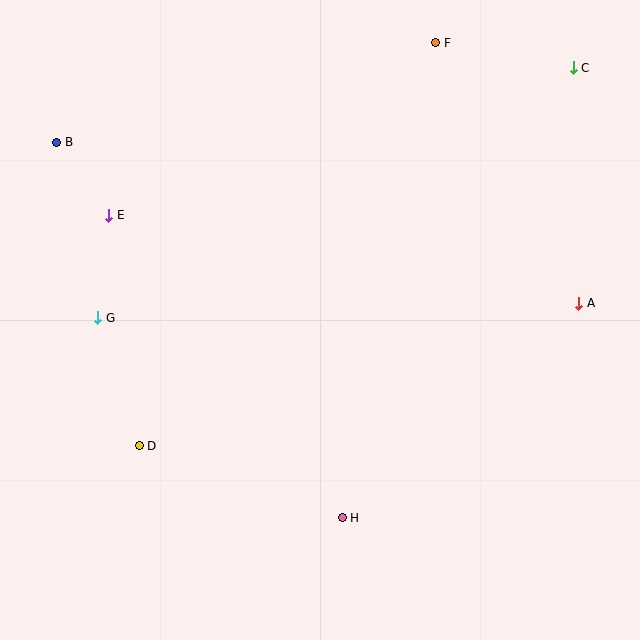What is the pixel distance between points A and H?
The distance between A and H is 320 pixels.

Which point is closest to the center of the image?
Point H at (342, 518) is closest to the center.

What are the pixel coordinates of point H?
Point H is at (342, 518).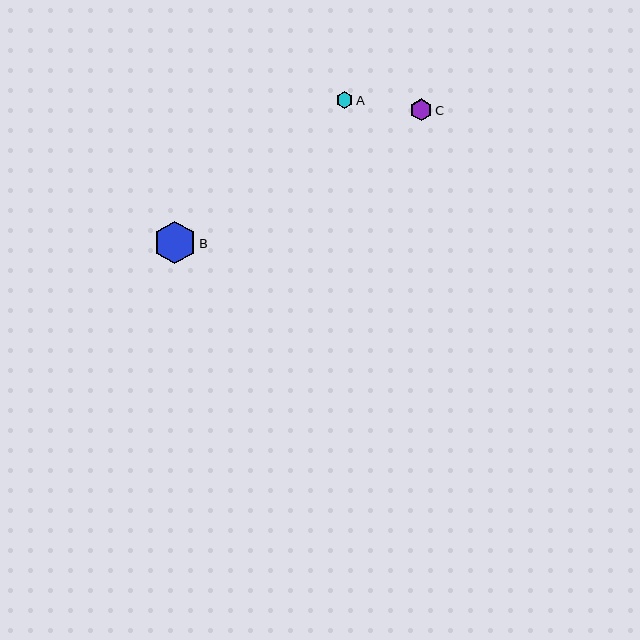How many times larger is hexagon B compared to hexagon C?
Hexagon B is approximately 1.9 times the size of hexagon C.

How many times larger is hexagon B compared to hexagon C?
Hexagon B is approximately 1.9 times the size of hexagon C.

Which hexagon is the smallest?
Hexagon A is the smallest with a size of approximately 17 pixels.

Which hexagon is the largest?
Hexagon B is the largest with a size of approximately 43 pixels.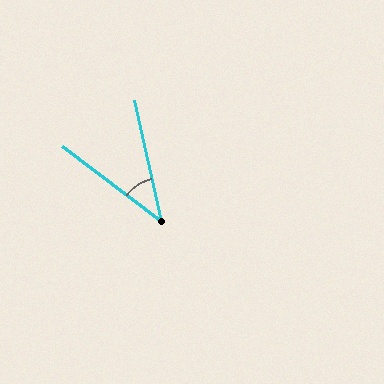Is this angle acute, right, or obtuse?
It is acute.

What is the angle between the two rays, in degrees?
Approximately 40 degrees.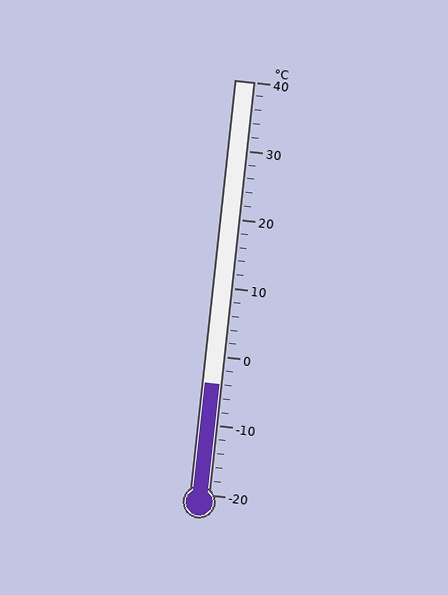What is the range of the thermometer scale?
The thermometer scale ranges from -20°C to 40°C.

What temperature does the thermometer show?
The thermometer shows approximately -4°C.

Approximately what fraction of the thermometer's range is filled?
The thermometer is filled to approximately 25% of its range.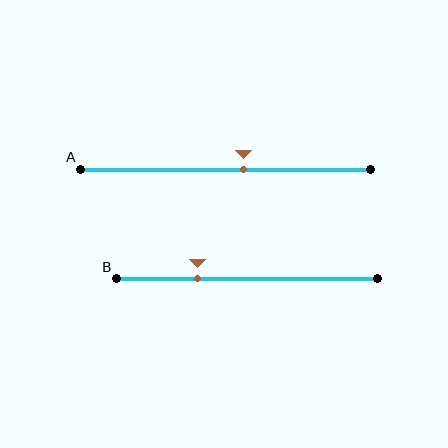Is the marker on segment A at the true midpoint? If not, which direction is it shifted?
No, the marker on segment A is shifted to the right by about 6% of the segment length.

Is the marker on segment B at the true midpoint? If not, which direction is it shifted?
No, the marker on segment B is shifted to the left by about 19% of the segment length.